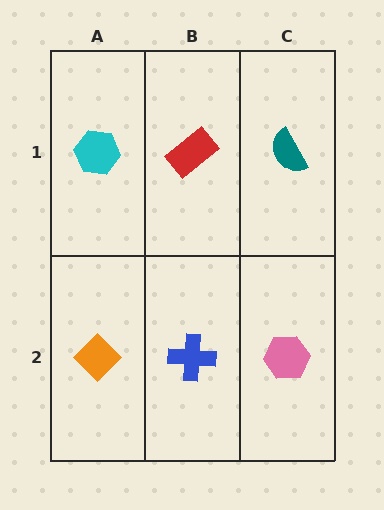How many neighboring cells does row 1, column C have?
2.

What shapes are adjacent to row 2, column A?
A cyan hexagon (row 1, column A), a blue cross (row 2, column B).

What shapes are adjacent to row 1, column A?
An orange diamond (row 2, column A), a red rectangle (row 1, column B).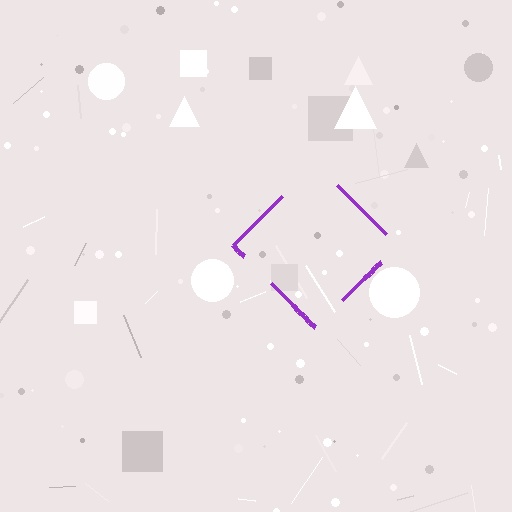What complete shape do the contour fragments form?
The contour fragments form a diamond.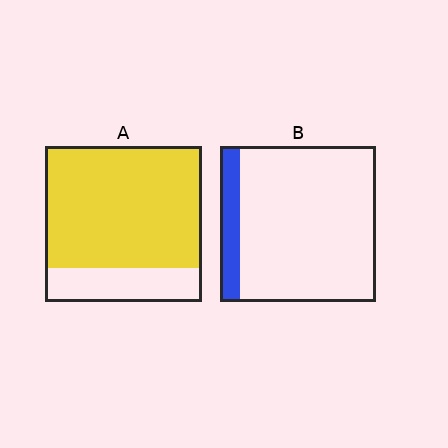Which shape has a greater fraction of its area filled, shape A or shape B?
Shape A.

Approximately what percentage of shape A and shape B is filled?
A is approximately 80% and B is approximately 15%.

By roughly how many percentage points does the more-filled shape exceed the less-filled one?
By roughly 65 percentage points (A over B).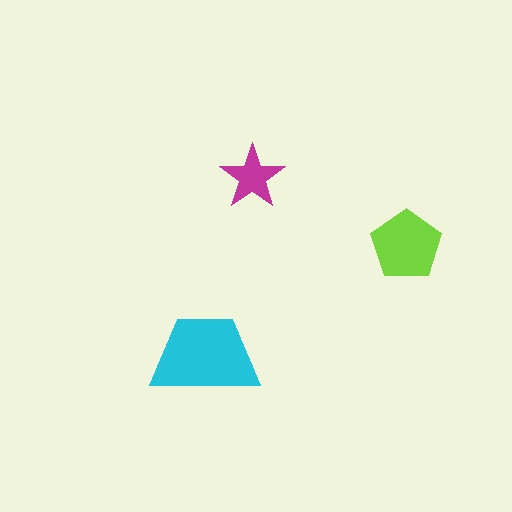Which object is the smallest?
The magenta star.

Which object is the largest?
The cyan trapezoid.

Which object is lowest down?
The cyan trapezoid is bottommost.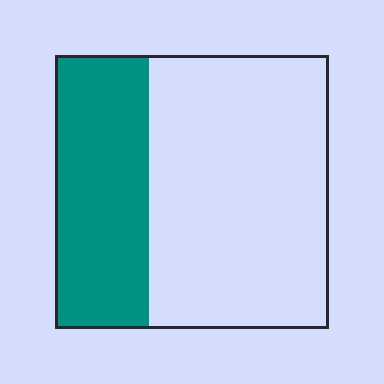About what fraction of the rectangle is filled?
About one third (1/3).